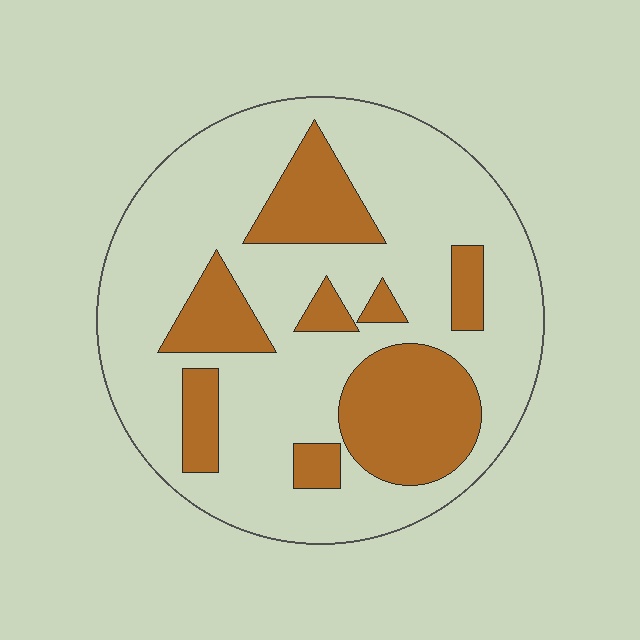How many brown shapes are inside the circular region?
8.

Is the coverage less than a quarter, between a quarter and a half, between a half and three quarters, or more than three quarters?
Between a quarter and a half.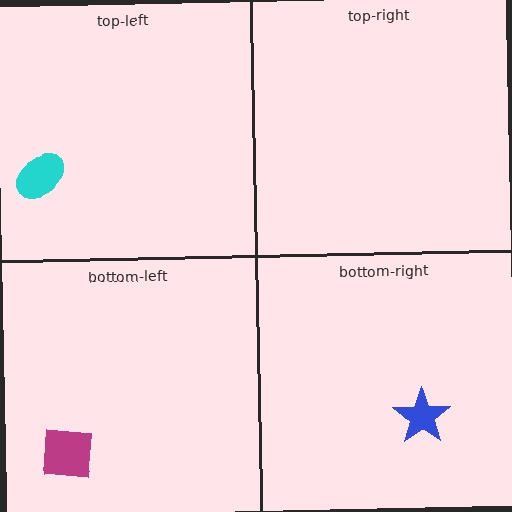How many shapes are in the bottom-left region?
1.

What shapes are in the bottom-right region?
The blue star.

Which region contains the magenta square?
The bottom-left region.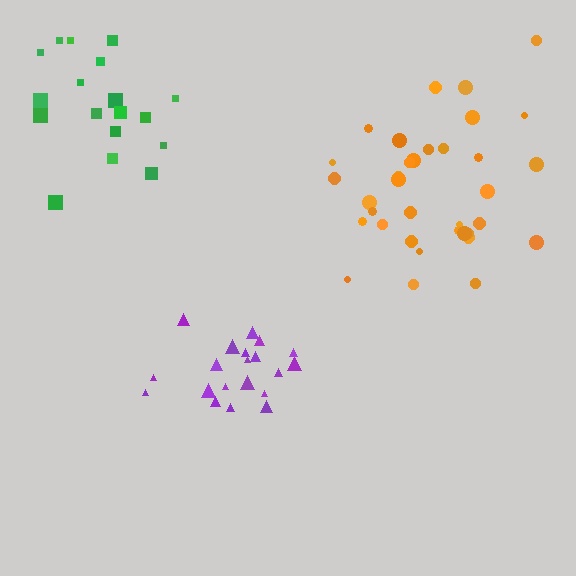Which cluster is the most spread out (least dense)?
Green.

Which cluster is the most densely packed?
Purple.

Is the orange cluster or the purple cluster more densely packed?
Purple.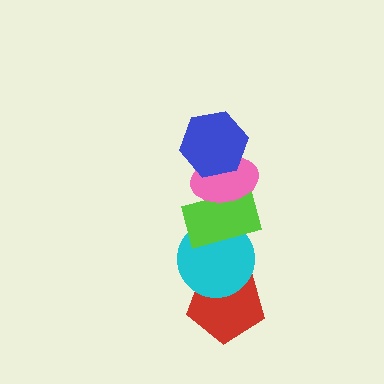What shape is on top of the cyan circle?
The lime rectangle is on top of the cyan circle.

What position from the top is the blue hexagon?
The blue hexagon is 1st from the top.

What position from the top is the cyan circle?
The cyan circle is 4th from the top.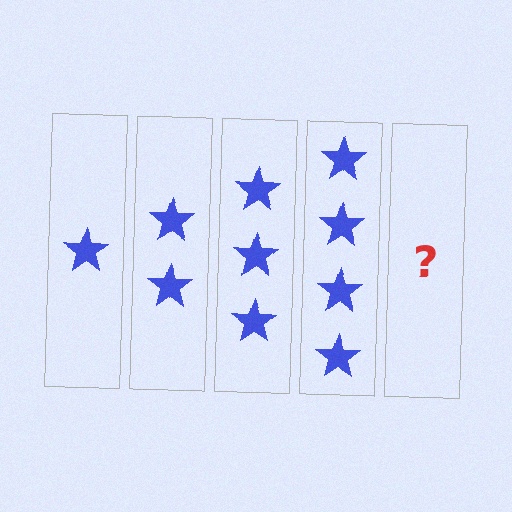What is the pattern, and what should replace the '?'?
The pattern is that each step adds one more star. The '?' should be 5 stars.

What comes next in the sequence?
The next element should be 5 stars.